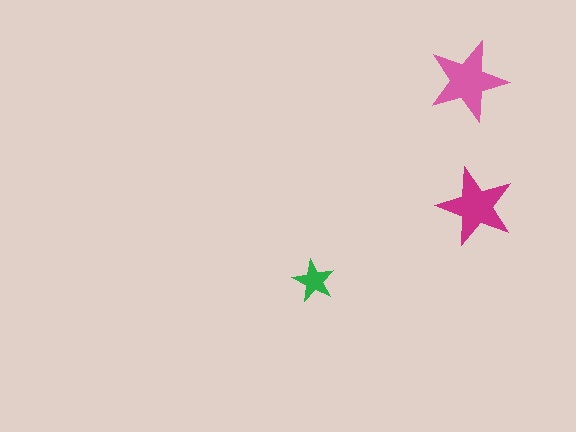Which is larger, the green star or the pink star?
The pink one.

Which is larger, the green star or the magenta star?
The magenta one.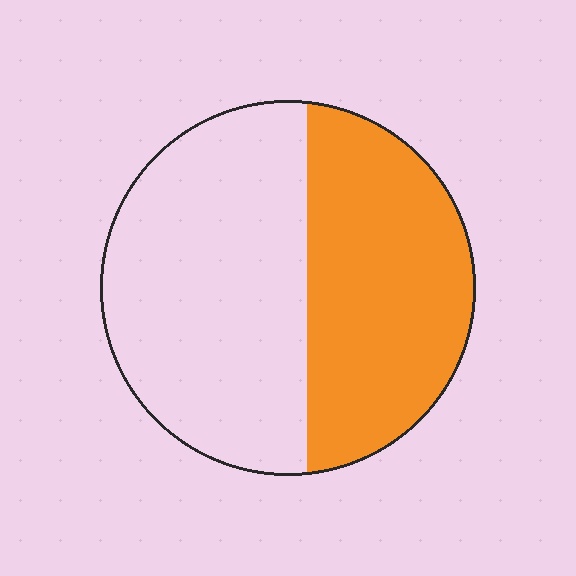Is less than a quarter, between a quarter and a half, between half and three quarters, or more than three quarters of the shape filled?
Between a quarter and a half.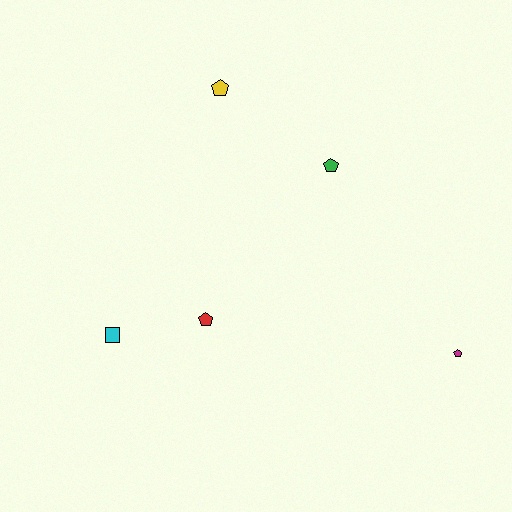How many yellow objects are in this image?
There is 1 yellow object.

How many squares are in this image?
There is 1 square.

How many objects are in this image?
There are 5 objects.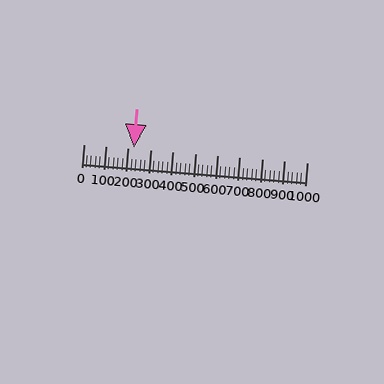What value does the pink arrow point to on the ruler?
The pink arrow points to approximately 224.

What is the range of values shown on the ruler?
The ruler shows values from 0 to 1000.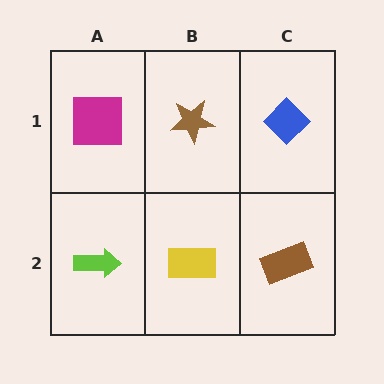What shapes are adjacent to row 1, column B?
A yellow rectangle (row 2, column B), a magenta square (row 1, column A), a blue diamond (row 1, column C).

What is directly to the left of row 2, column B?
A lime arrow.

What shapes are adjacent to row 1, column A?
A lime arrow (row 2, column A), a brown star (row 1, column B).